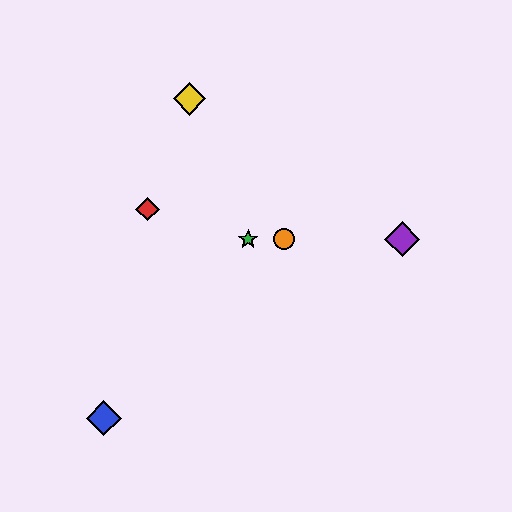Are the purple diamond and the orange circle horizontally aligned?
Yes, both are at y≈239.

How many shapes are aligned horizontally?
3 shapes (the green star, the purple diamond, the orange circle) are aligned horizontally.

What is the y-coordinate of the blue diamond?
The blue diamond is at y≈418.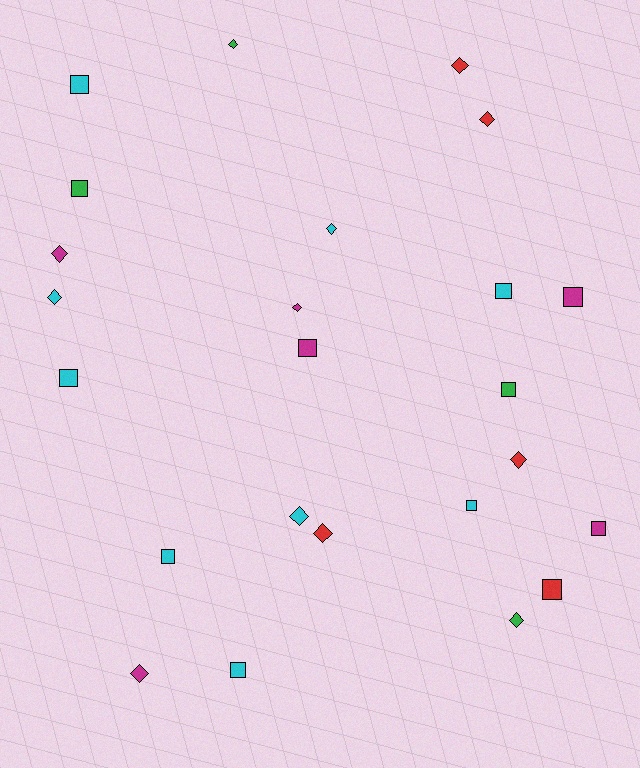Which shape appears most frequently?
Square, with 12 objects.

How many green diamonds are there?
There are 2 green diamonds.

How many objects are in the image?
There are 24 objects.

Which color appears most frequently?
Cyan, with 9 objects.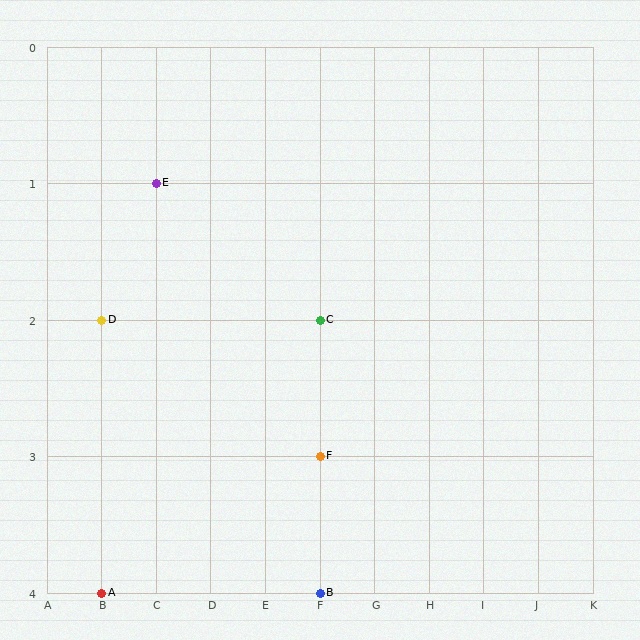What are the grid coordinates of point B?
Point B is at grid coordinates (F, 4).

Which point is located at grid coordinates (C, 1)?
Point E is at (C, 1).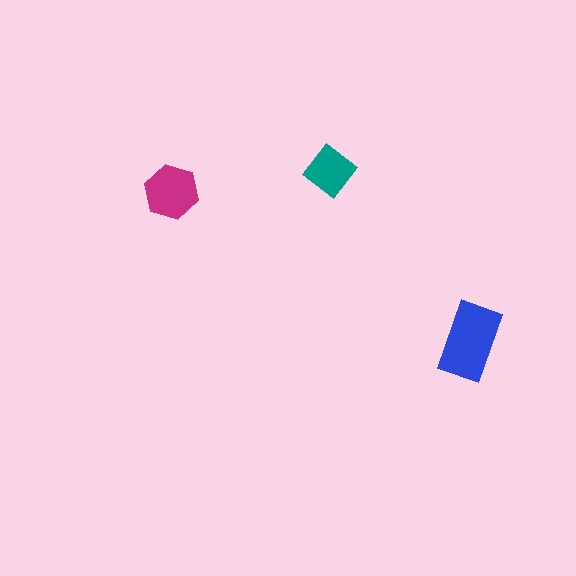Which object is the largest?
The blue rectangle.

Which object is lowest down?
The blue rectangle is bottommost.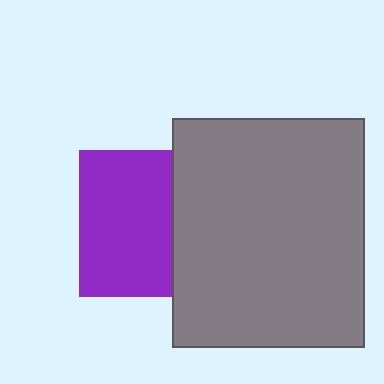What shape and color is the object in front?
The object in front is a gray rectangle.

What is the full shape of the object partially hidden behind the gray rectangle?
The partially hidden object is a purple square.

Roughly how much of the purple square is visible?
About half of it is visible (roughly 63%).